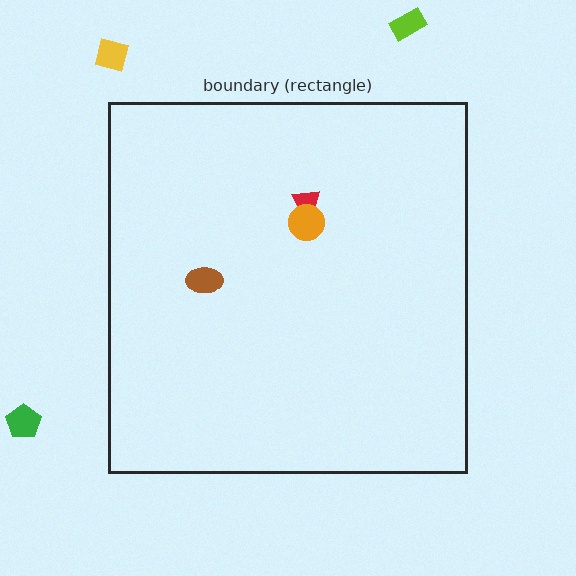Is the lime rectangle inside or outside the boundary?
Outside.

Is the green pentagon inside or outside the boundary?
Outside.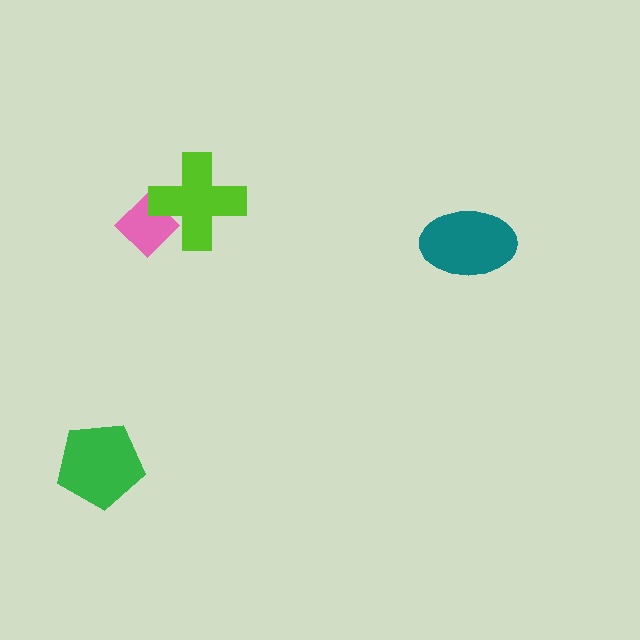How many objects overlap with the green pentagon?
0 objects overlap with the green pentagon.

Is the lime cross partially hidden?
No, no other shape covers it.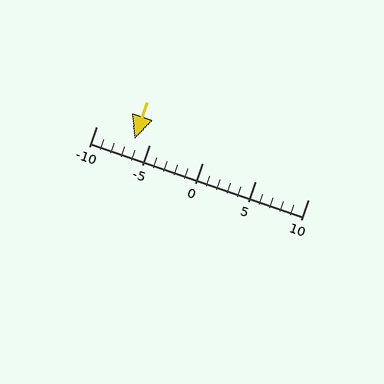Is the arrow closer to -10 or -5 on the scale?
The arrow is closer to -5.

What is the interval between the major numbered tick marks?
The major tick marks are spaced 5 units apart.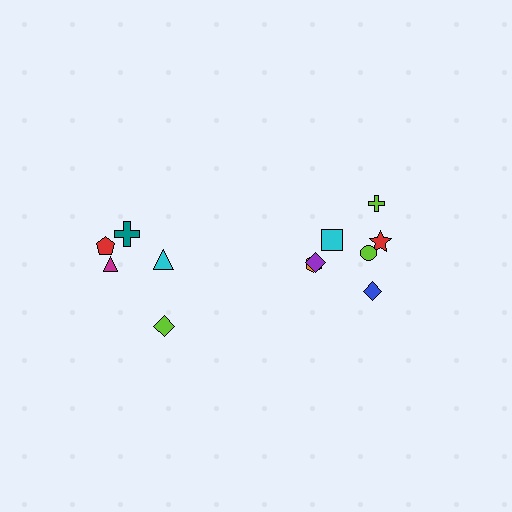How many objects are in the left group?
There are 5 objects.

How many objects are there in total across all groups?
There are 12 objects.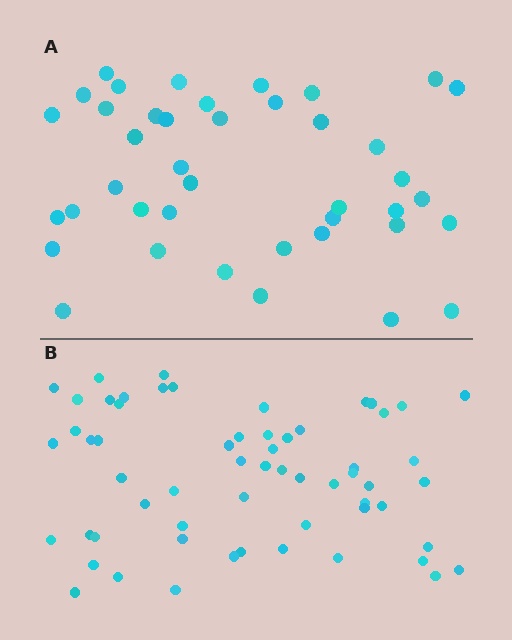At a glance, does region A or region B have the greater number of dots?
Region B (the bottom region) has more dots.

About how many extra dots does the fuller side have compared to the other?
Region B has approximately 20 more dots than region A.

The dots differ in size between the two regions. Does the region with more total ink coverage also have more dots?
No. Region A has more total ink coverage because its dots are larger, but region B actually contains more individual dots. Total area can be misleading — the number of items is what matters here.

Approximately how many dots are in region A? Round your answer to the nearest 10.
About 40 dots. (The exact count is 41, which rounds to 40.)